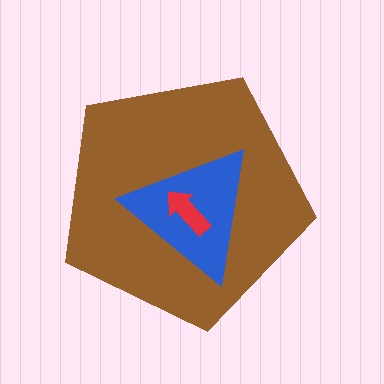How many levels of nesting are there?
3.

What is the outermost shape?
The brown pentagon.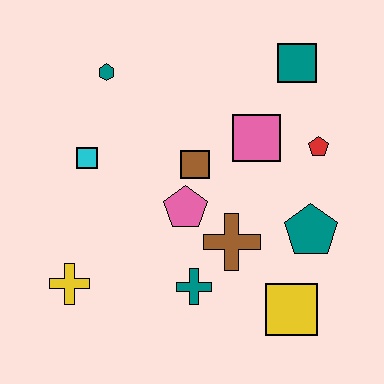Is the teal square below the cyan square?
No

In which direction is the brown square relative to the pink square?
The brown square is to the left of the pink square.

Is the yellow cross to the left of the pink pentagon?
Yes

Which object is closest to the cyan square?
The teal hexagon is closest to the cyan square.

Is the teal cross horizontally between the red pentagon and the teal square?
No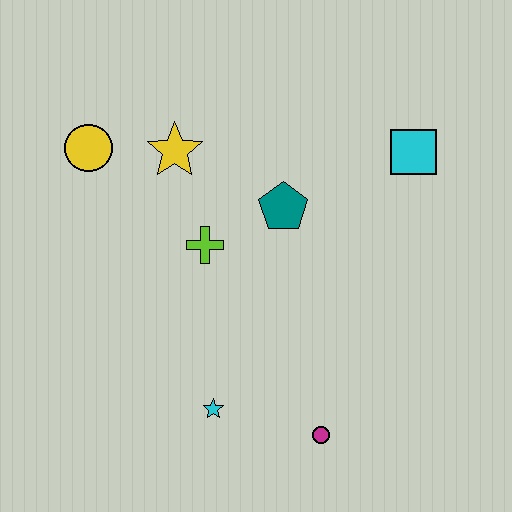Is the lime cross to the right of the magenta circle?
No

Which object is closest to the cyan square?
The teal pentagon is closest to the cyan square.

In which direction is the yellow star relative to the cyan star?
The yellow star is above the cyan star.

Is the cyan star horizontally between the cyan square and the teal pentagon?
No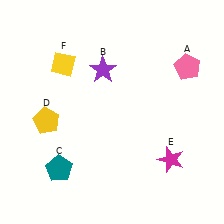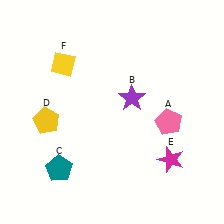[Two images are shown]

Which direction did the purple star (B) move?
The purple star (B) moved right.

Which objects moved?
The objects that moved are: the pink pentagon (A), the purple star (B).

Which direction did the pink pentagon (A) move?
The pink pentagon (A) moved down.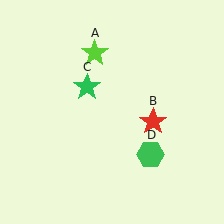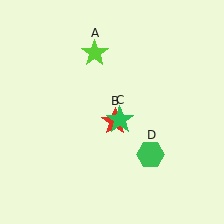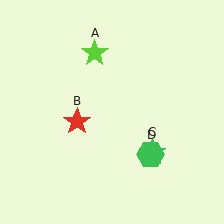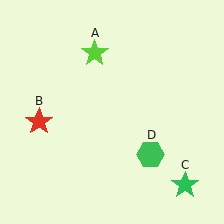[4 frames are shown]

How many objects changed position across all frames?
2 objects changed position: red star (object B), green star (object C).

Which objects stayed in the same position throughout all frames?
Lime star (object A) and green hexagon (object D) remained stationary.